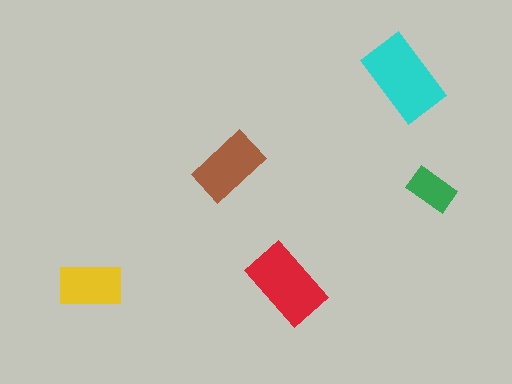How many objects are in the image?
There are 5 objects in the image.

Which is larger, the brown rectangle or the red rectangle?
The red one.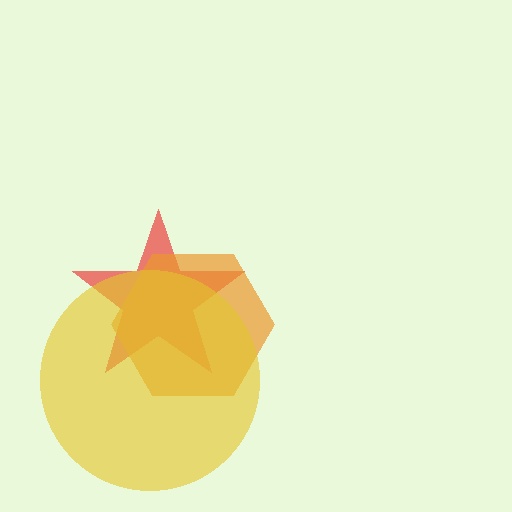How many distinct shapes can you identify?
There are 3 distinct shapes: a red star, an orange hexagon, a yellow circle.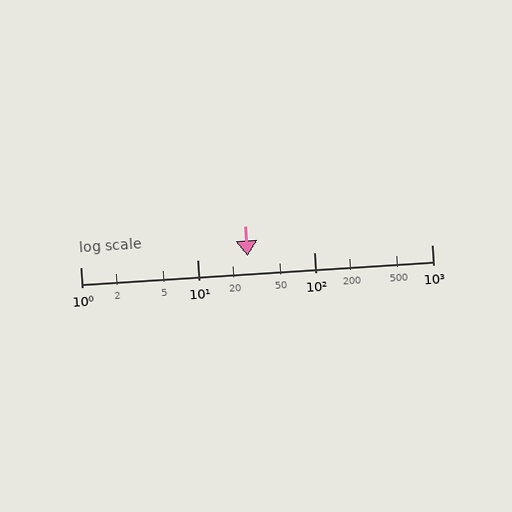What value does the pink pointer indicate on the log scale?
The pointer indicates approximately 27.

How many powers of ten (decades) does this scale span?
The scale spans 3 decades, from 1 to 1000.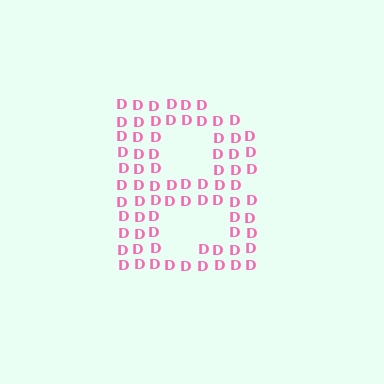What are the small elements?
The small elements are letter D's.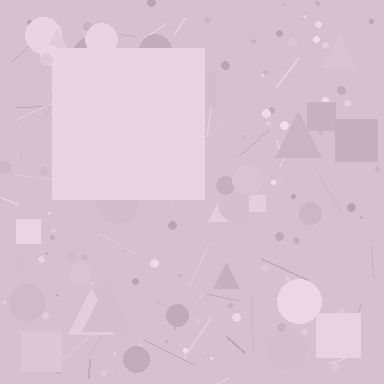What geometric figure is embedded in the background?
A square is embedded in the background.